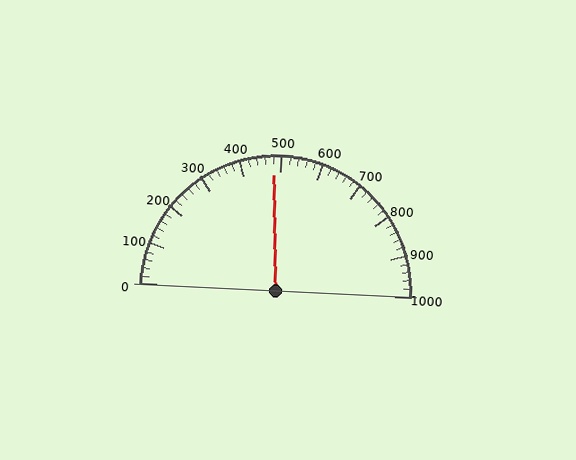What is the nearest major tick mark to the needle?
The nearest major tick mark is 500.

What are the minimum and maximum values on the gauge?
The gauge ranges from 0 to 1000.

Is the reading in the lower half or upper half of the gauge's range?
The reading is in the lower half of the range (0 to 1000).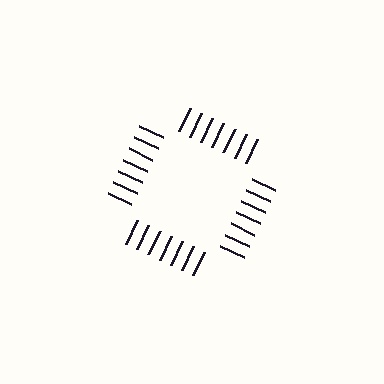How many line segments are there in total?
28 — 7 along each of the 4 edges.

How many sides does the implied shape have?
4 sides — the line-ends trace a square.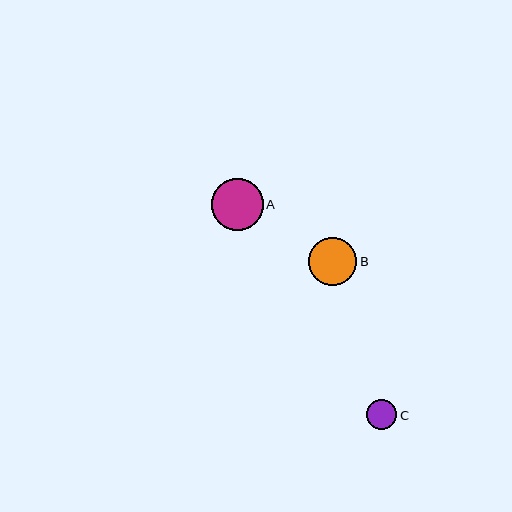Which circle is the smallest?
Circle C is the smallest with a size of approximately 30 pixels.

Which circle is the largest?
Circle A is the largest with a size of approximately 52 pixels.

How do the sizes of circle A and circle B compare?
Circle A and circle B are approximately the same size.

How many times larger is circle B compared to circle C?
Circle B is approximately 1.6 times the size of circle C.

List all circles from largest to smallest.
From largest to smallest: A, B, C.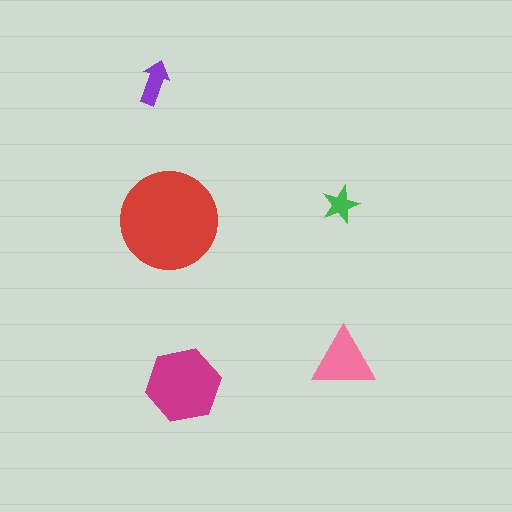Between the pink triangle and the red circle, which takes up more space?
The red circle.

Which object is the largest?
The red circle.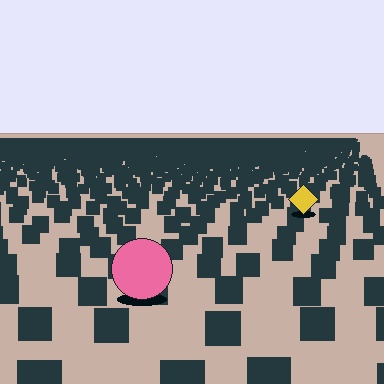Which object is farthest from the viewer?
The yellow diamond is farthest from the viewer. It appears smaller and the ground texture around it is denser.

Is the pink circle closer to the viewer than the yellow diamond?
Yes. The pink circle is closer — you can tell from the texture gradient: the ground texture is coarser near it.